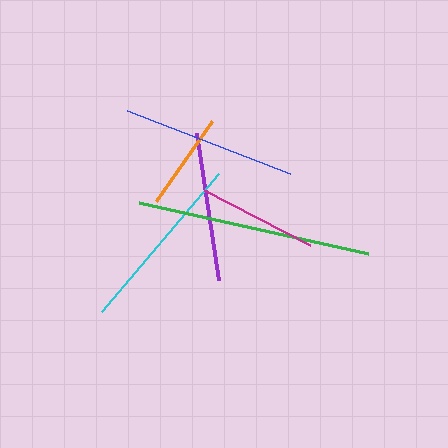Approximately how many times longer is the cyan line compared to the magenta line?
The cyan line is approximately 1.5 times the length of the magenta line.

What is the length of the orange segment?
The orange segment is approximately 98 pixels long.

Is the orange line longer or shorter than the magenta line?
The magenta line is longer than the orange line.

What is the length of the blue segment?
The blue segment is approximately 175 pixels long.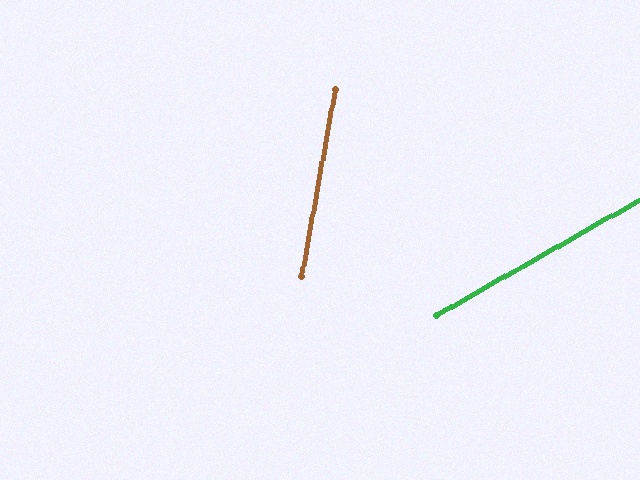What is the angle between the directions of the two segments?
Approximately 50 degrees.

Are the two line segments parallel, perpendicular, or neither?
Neither parallel nor perpendicular — they differ by about 50°.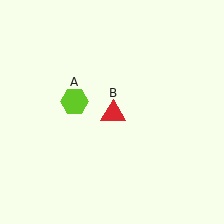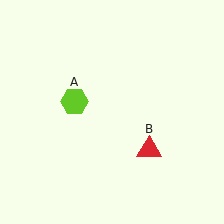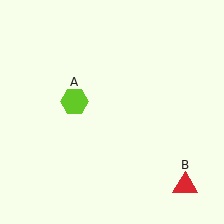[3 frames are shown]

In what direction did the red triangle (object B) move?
The red triangle (object B) moved down and to the right.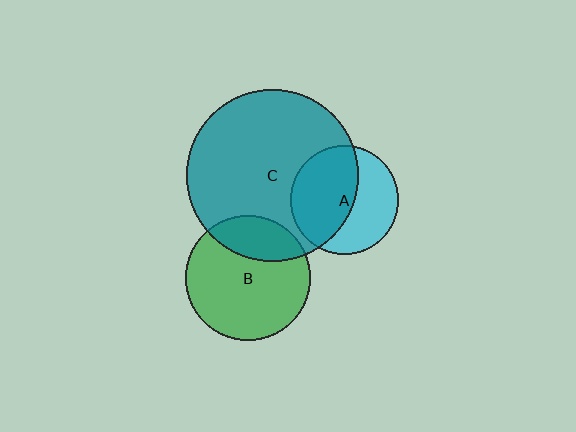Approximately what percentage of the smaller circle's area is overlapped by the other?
Approximately 55%.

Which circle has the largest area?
Circle C (teal).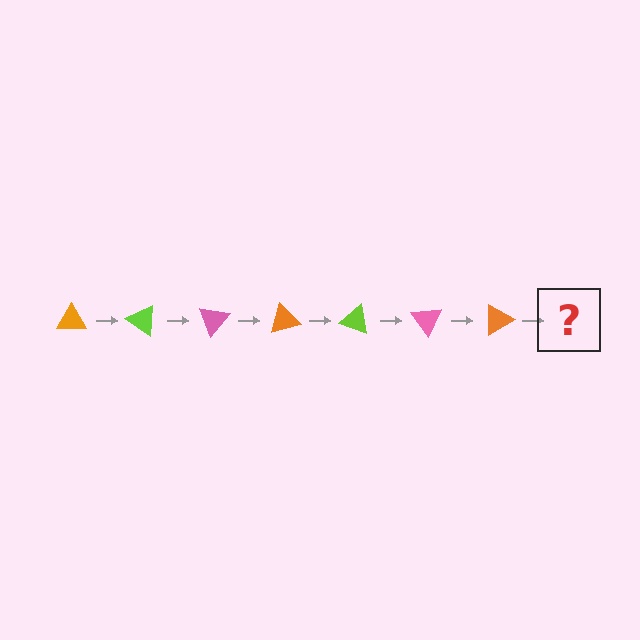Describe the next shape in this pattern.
It should be a lime triangle, rotated 245 degrees from the start.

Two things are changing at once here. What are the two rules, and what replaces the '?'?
The two rules are that it rotates 35 degrees each step and the color cycles through orange, lime, and pink. The '?' should be a lime triangle, rotated 245 degrees from the start.